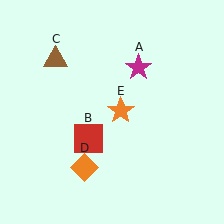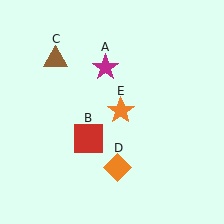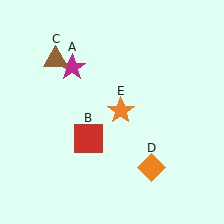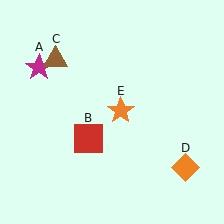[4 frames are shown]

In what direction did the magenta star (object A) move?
The magenta star (object A) moved left.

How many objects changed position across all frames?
2 objects changed position: magenta star (object A), orange diamond (object D).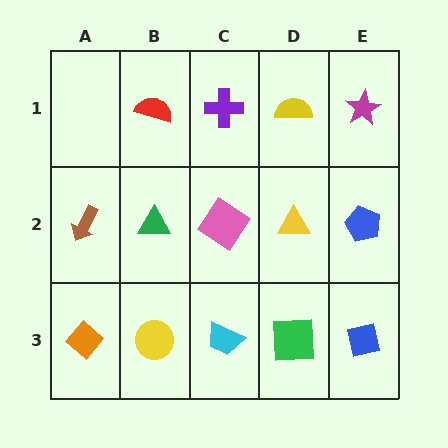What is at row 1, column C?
A purple cross.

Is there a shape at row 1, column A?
No, that cell is empty.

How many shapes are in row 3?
5 shapes.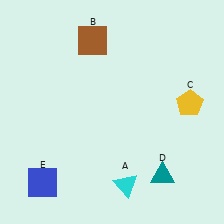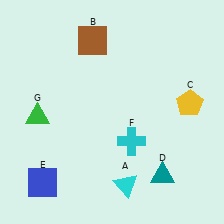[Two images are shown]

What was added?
A cyan cross (F), a green triangle (G) were added in Image 2.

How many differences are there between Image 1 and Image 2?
There are 2 differences between the two images.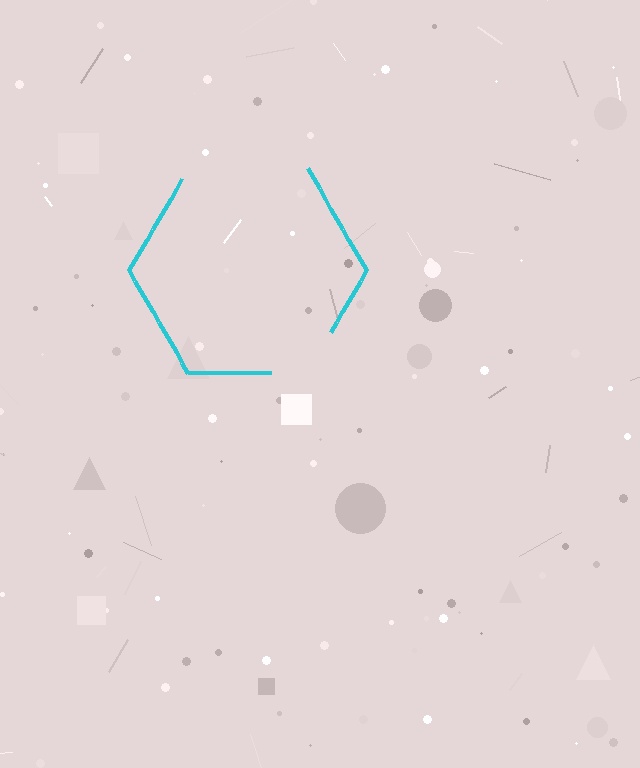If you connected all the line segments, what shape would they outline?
They would outline a hexagon.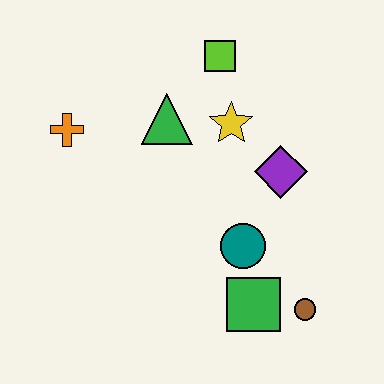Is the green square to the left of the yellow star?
No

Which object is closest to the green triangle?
The yellow star is closest to the green triangle.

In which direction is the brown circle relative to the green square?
The brown circle is to the right of the green square.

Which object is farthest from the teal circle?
The orange cross is farthest from the teal circle.